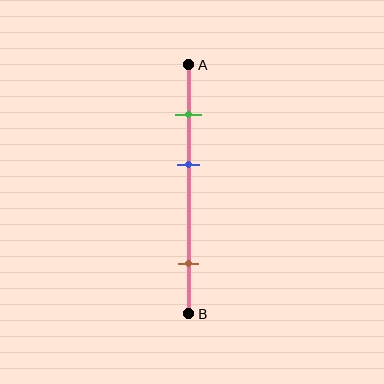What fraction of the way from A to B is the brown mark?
The brown mark is approximately 80% (0.8) of the way from A to B.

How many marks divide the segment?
There are 3 marks dividing the segment.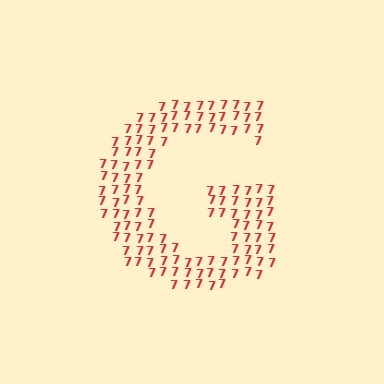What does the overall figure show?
The overall figure shows the letter G.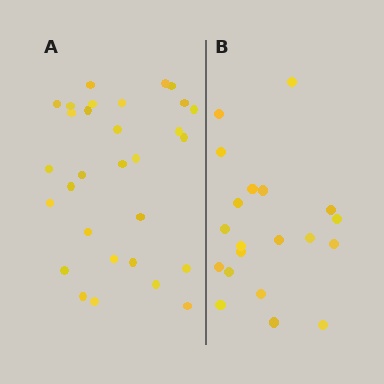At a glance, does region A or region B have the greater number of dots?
Region A (the left region) has more dots.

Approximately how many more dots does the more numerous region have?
Region A has roughly 10 or so more dots than region B.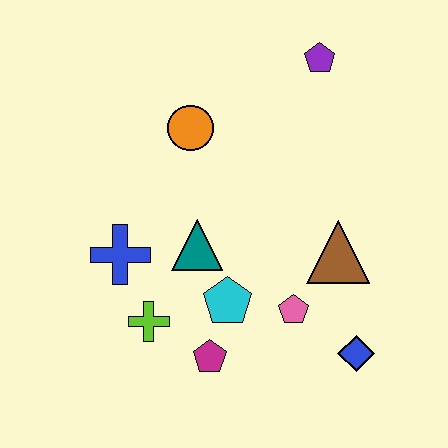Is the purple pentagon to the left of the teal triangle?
No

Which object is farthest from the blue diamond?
The purple pentagon is farthest from the blue diamond.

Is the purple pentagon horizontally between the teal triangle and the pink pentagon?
No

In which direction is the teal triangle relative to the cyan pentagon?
The teal triangle is above the cyan pentagon.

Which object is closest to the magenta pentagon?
The cyan pentagon is closest to the magenta pentagon.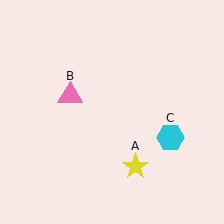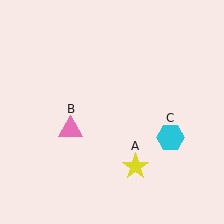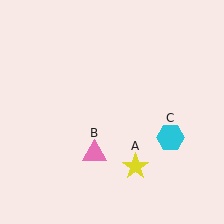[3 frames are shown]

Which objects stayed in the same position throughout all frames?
Yellow star (object A) and cyan hexagon (object C) remained stationary.